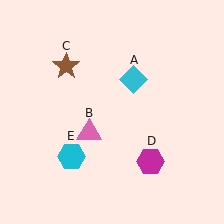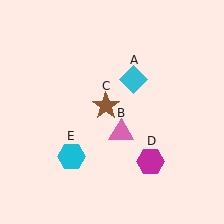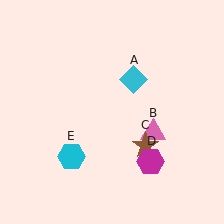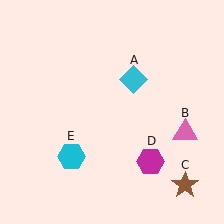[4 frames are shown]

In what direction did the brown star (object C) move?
The brown star (object C) moved down and to the right.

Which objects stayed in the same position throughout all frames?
Cyan diamond (object A) and magenta hexagon (object D) and cyan hexagon (object E) remained stationary.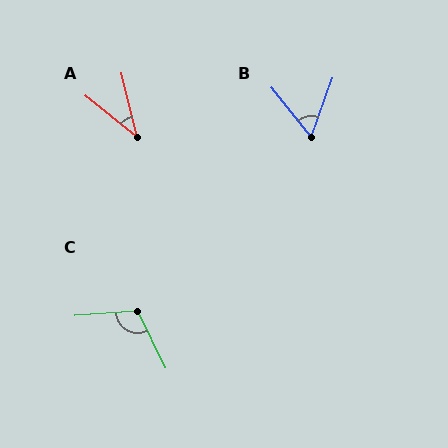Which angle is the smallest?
A, at approximately 37 degrees.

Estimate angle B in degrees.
Approximately 58 degrees.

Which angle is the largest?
C, at approximately 112 degrees.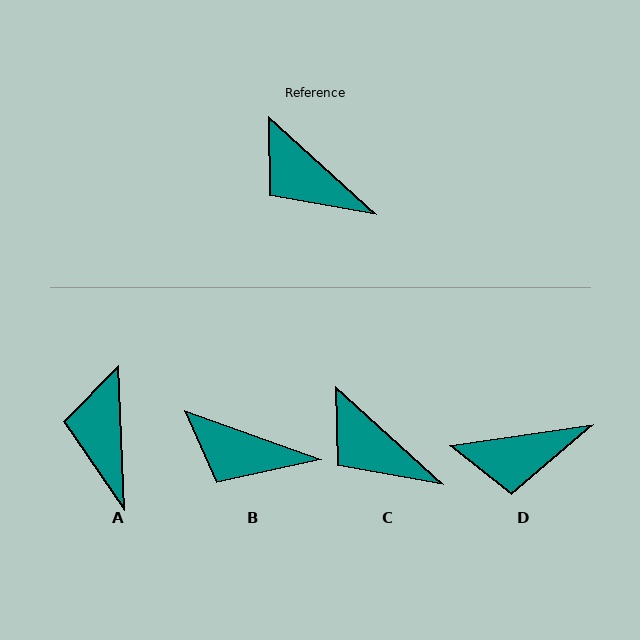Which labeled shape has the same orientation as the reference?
C.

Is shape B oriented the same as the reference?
No, it is off by about 22 degrees.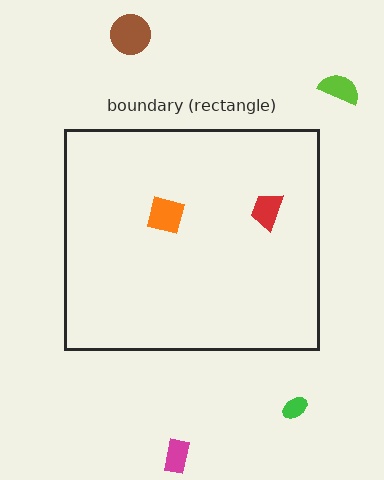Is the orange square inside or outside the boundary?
Inside.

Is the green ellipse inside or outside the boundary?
Outside.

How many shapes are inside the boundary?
2 inside, 4 outside.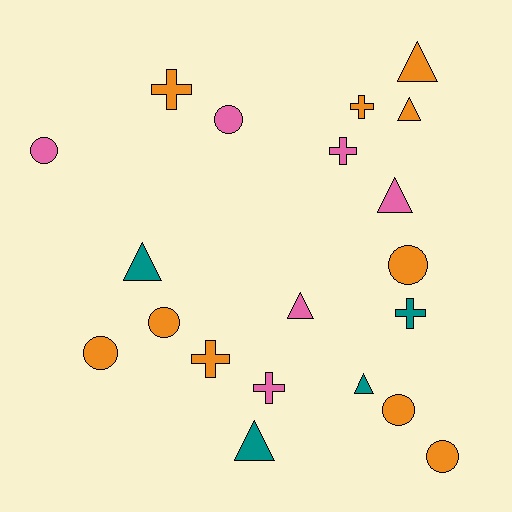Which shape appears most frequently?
Circle, with 7 objects.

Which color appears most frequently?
Orange, with 10 objects.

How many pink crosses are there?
There are 2 pink crosses.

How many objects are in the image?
There are 20 objects.